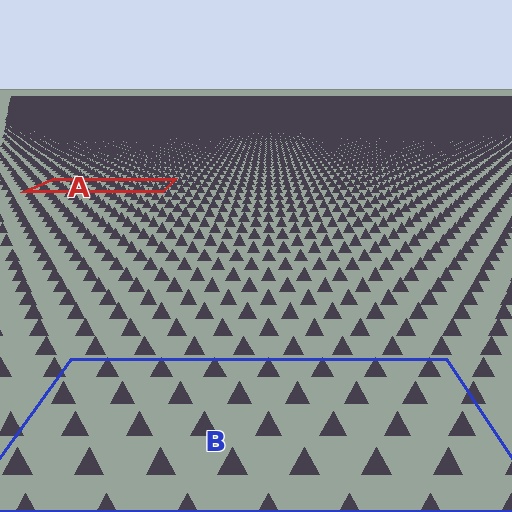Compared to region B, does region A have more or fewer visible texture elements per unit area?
Region A has more texture elements per unit area — they are packed more densely because it is farther away.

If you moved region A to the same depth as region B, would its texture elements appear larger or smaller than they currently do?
They would appear larger. At a closer depth, the same texture elements are projected at a bigger on-screen size.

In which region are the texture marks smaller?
The texture marks are smaller in region A, because it is farther away.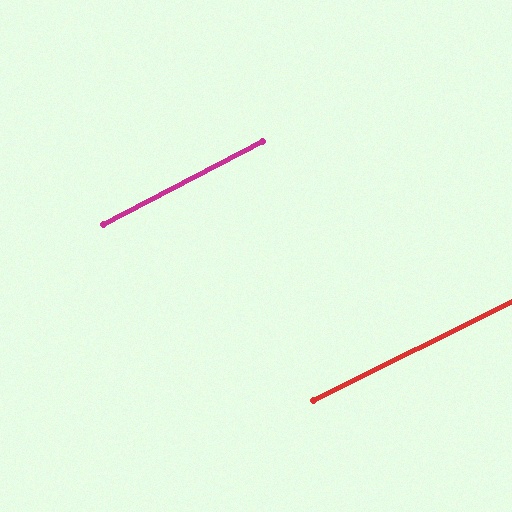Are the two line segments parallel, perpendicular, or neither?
Parallel — their directions differ by only 1.2°.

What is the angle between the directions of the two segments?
Approximately 1 degree.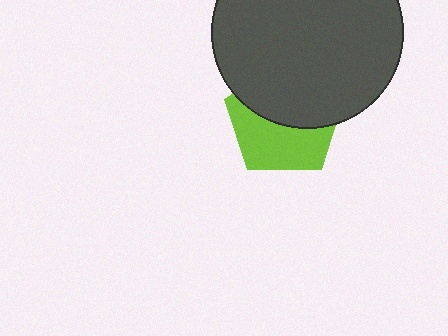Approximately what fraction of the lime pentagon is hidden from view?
Roughly 52% of the lime pentagon is hidden behind the dark gray circle.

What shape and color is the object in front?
The object in front is a dark gray circle.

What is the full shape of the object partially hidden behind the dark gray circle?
The partially hidden object is a lime pentagon.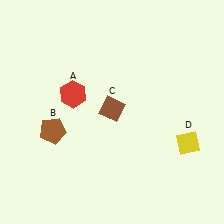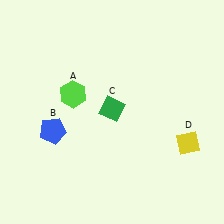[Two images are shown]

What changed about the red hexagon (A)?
In Image 1, A is red. In Image 2, it changed to lime.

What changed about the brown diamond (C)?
In Image 1, C is brown. In Image 2, it changed to green.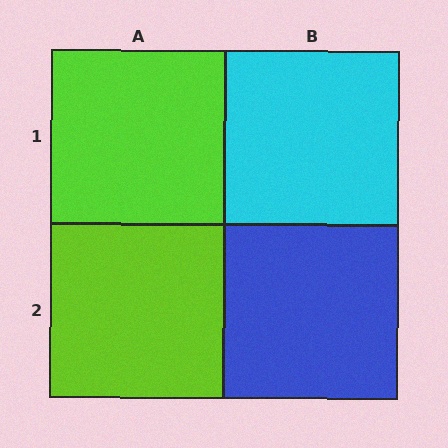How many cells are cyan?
1 cell is cyan.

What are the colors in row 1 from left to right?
Lime, cyan.